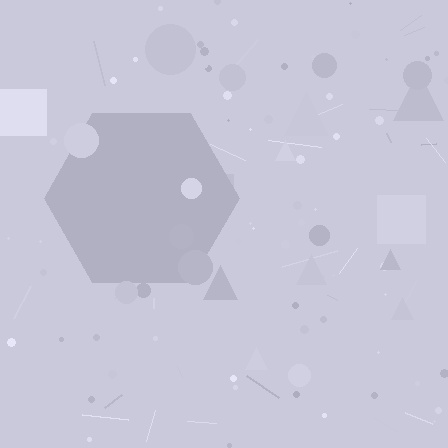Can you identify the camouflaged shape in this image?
The camouflaged shape is a hexagon.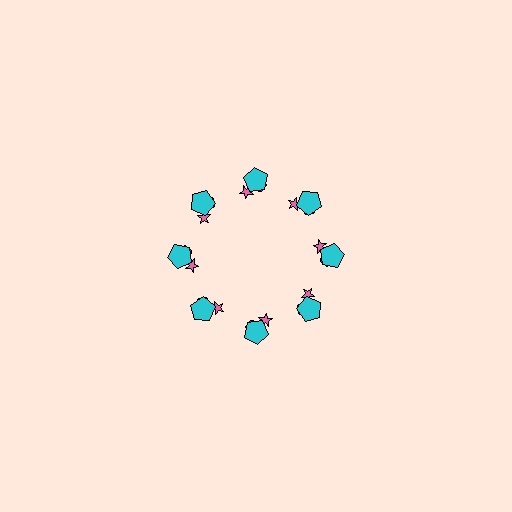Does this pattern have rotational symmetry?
Yes, this pattern has 8-fold rotational symmetry. It looks the same after rotating 45 degrees around the center.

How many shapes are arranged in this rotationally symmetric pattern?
There are 24 shapes, arranged in 8 groups of 3.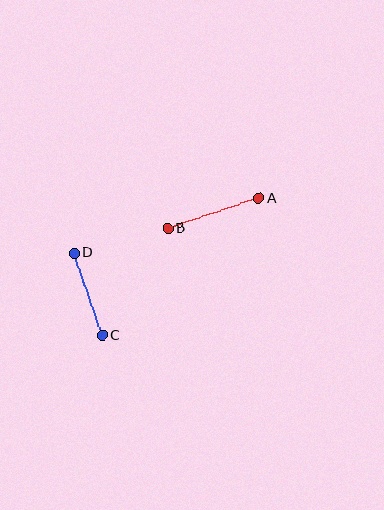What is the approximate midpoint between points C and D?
The midpoint is at approximately (88, 294) pixels.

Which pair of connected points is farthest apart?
Points A and B are farthest apart.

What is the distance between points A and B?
The distance is approximately 96 pixels.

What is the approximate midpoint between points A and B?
The midpoint is at approximately (213, 213) pixels.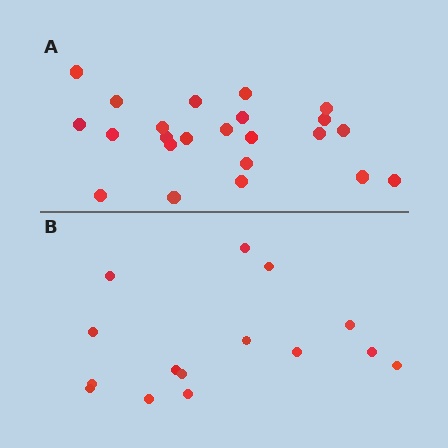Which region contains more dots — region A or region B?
Region A (the top region) has more dots.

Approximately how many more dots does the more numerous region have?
Region A has roughly 8 or so more dots than region B.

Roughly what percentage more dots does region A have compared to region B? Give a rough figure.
About 55% more.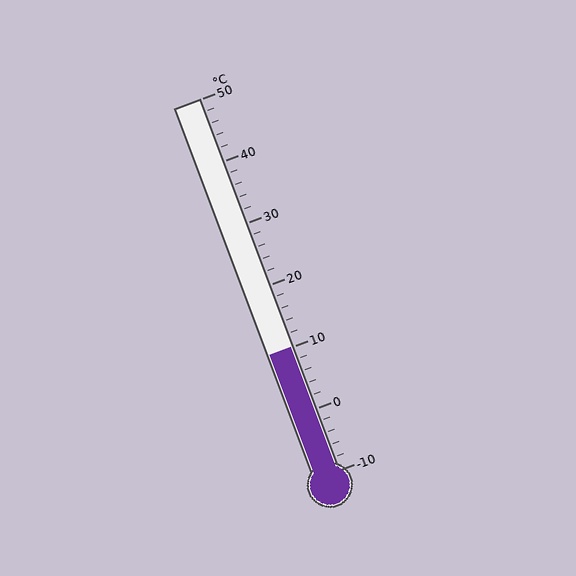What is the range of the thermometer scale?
The thermometer scale ranges from -10°C to 50°C.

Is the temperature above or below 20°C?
The temperature is below 20°C.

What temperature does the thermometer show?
The thermometer shows approximately 10°C.